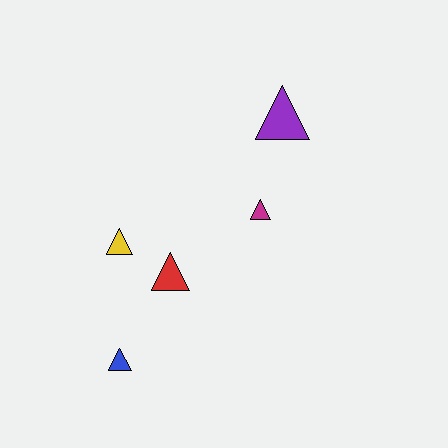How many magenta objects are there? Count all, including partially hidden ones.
There is 1 magenta object.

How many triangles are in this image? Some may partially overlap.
There are 5 triangles.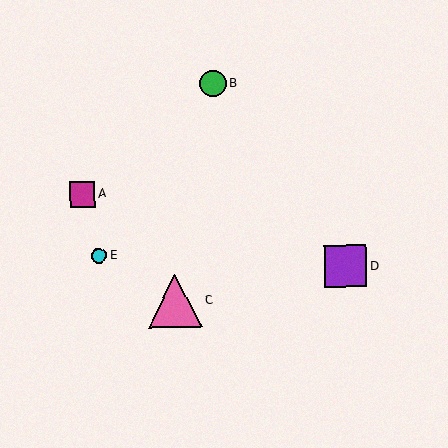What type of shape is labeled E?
Shape E is a cyan circle.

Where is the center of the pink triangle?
The center of the pink triangle is at (175, 301).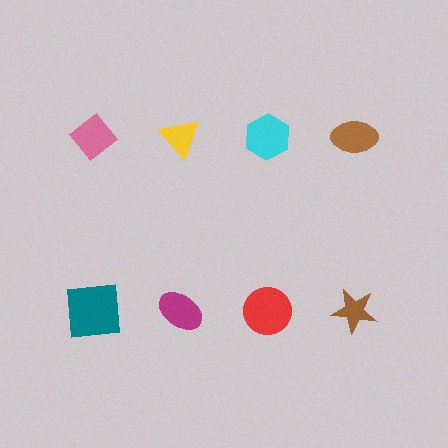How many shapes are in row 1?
4 shapes.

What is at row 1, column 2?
A yellow triangle.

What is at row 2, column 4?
A brown star.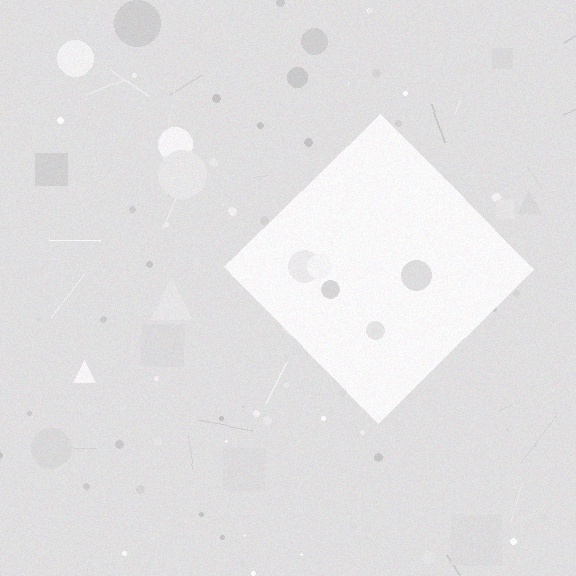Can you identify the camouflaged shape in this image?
The camouflaged shape is a diamond.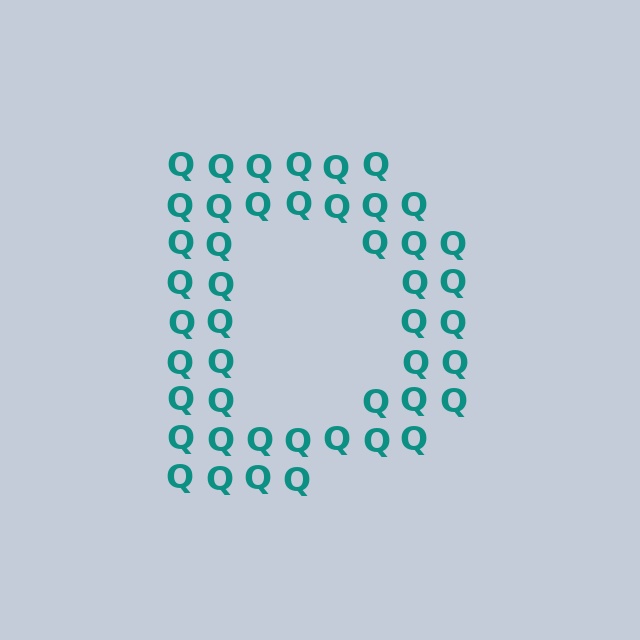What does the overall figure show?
The overall figure shows the letter D.